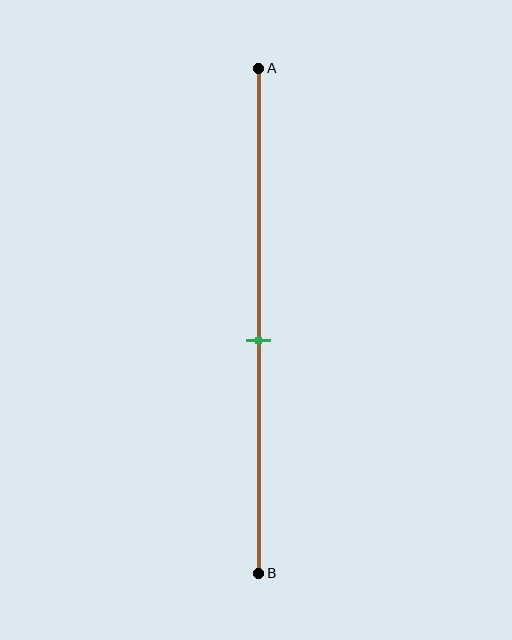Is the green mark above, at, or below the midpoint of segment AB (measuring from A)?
The green mark is below the midpoint of segment AB.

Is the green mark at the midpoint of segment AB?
No, the mark is at about 55% from A, not at the 50% midpoint.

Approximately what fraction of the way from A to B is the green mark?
The green mark is approximately 55% of the way from A to B.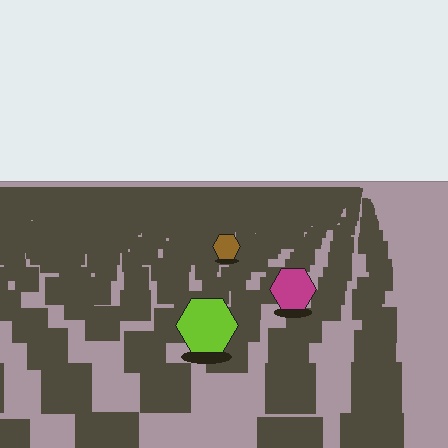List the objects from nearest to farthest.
From nearest to farthest: the lime hexagon, the magenta hexagon, the brown hexagon.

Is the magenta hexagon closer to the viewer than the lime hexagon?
No. The lime hexagon is closer — you can tell from the texture gradient: the ground texture is coarser near it.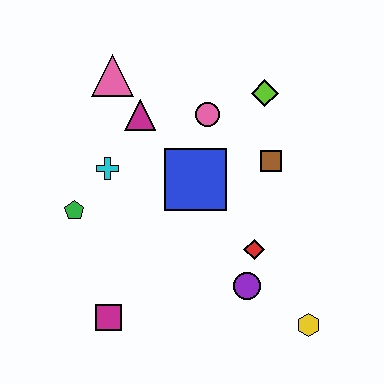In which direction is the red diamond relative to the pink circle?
The red diamond is below the pink circle.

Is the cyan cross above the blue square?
Yes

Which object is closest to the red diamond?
The purple circle is closest to the red diamond.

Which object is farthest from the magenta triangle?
The yellow hexagon is farthest from the magenta triangle.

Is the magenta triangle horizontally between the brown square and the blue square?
No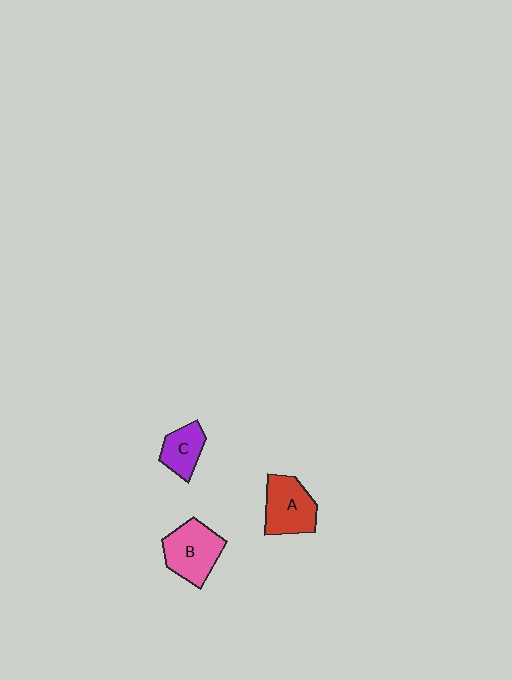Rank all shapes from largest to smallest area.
From largest to smallest: B (pink), A (red), C (purple).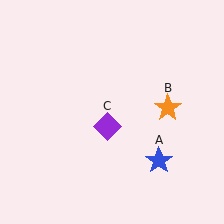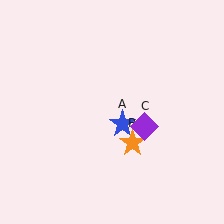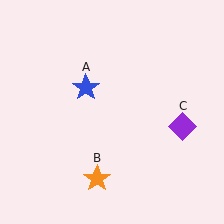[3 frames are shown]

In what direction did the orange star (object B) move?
The orange star (object B) moved down and to the left.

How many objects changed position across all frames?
3 objects changed position: blue star (object A), orange star (object B), purple diamond (object C).